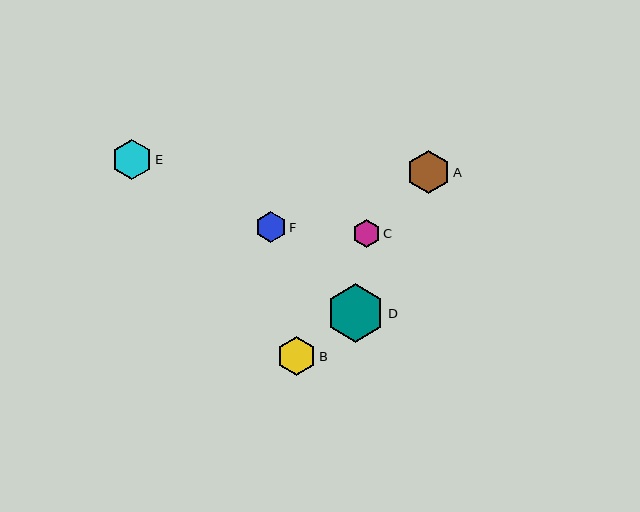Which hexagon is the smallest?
Hexagon C is the smallest with a size of approximately 28 pixels.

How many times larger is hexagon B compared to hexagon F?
Hexagon B is approximately 1.3 times the size of hexagon F.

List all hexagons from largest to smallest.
From largest to smallest: D, A, E, B, F, C.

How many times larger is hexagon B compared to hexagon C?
Hexagon B is approximately 1.4 times the size of hexagon C.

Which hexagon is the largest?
Hexagon D is the largest with a size of approximately 58 pixels.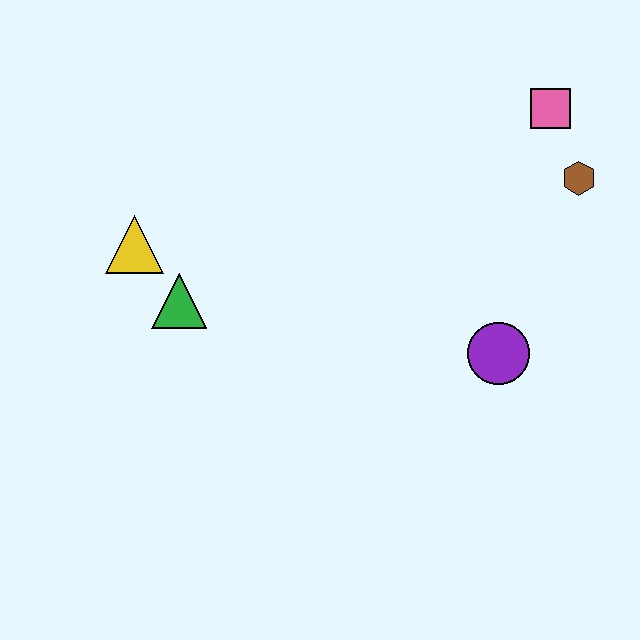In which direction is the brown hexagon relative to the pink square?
The brown hexagon is below the pink square.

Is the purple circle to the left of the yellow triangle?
No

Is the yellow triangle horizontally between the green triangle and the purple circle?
No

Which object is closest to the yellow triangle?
The green triangle is closest to the yellow triangle.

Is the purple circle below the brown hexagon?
Yes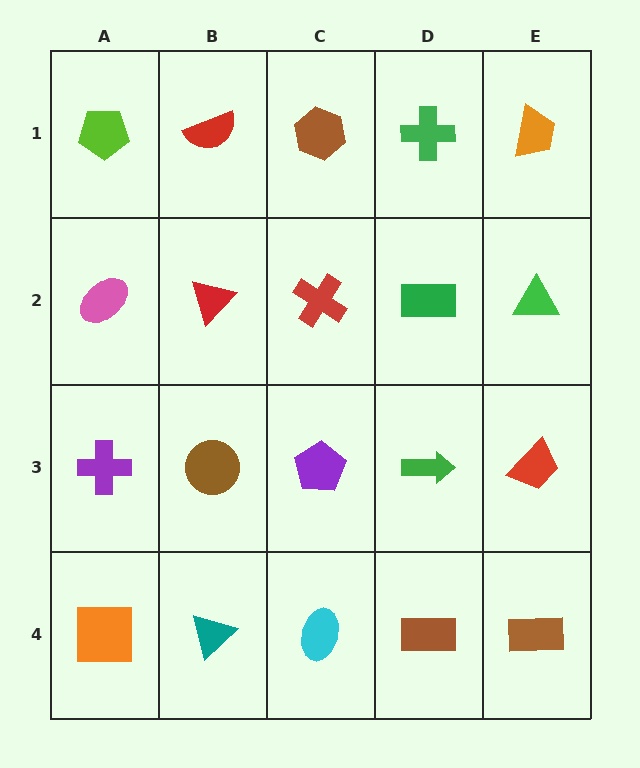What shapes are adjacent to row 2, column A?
A lime pentagon (row 1, column A), a purple cross (row 3, column A), a red triangle (row 2, column B).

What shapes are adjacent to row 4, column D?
A green arrow (row 3, column D), a cyan ellipse (row 4, column C), a brown rectangle (row 4, column E).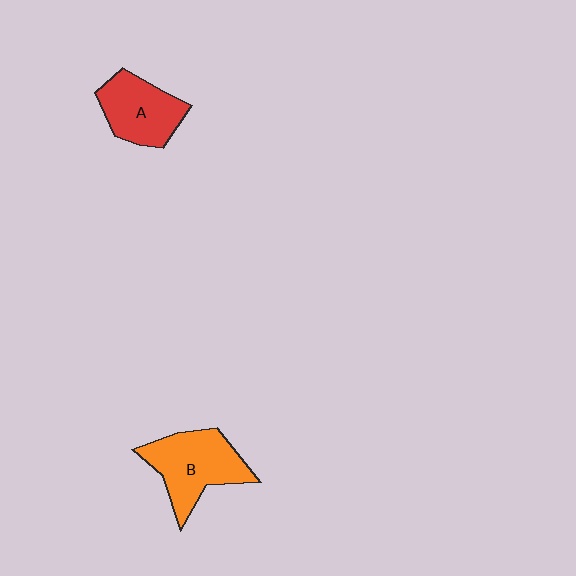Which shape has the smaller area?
Shape A (red).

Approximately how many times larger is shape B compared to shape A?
Approximately 1.2 times.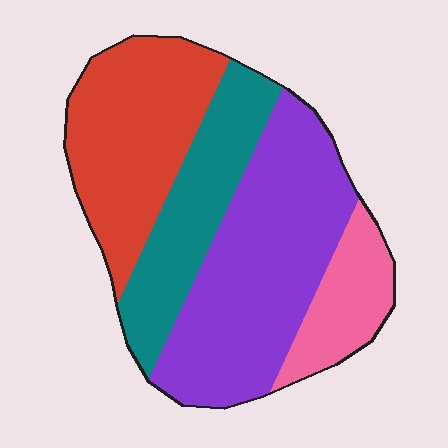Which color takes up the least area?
Pink, at roughly 10%.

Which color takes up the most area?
Purple, at roughly 40%.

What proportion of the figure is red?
Red takes up between a quarter and a half of the figure.